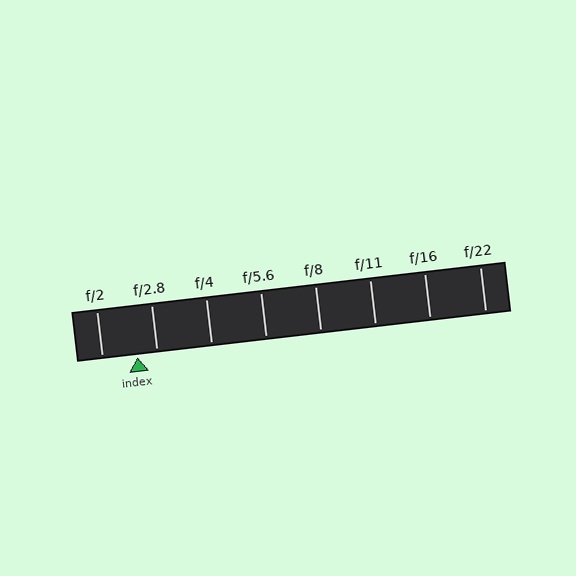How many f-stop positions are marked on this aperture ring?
There are 8 f-stop positions marked.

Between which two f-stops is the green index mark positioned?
The index mark is between f/2 and f/2.8.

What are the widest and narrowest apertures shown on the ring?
The widest aperture shown is f/2 and the narrowest is f/22.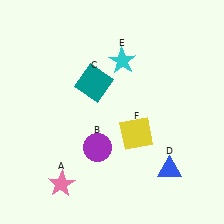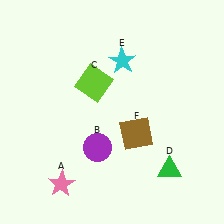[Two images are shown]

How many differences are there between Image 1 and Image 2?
There are 3 differences between the two images.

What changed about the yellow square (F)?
In Image 1, F is yellow. In Image 2, it changed to brown.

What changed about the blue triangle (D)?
In Image 1, D is blue. In Image 2, it changed to green.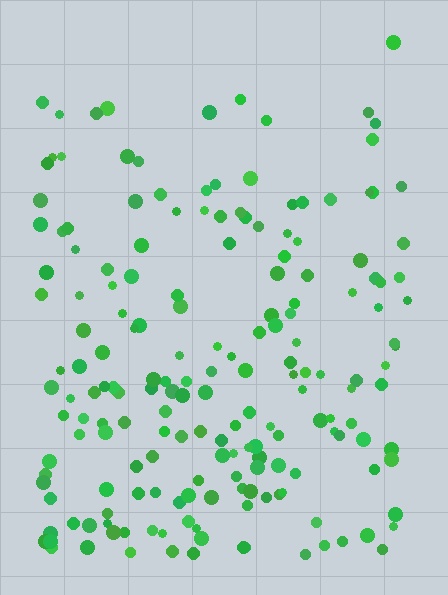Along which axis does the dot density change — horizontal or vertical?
Vertical.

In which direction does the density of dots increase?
From top to bottom, with the bottom side densest.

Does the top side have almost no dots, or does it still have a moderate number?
Still a moderate number, just noticeably fewer than the bottom.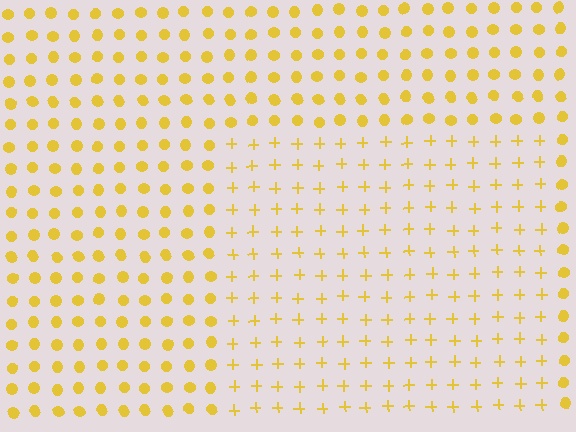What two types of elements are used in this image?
The image uses plus signs inside the rectangle region and circles outside it.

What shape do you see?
I see a rectangle.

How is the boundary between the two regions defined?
The boundary is defined by a change in element shape: plus signs inside vs. circles outside. All elements share the same color and spacing.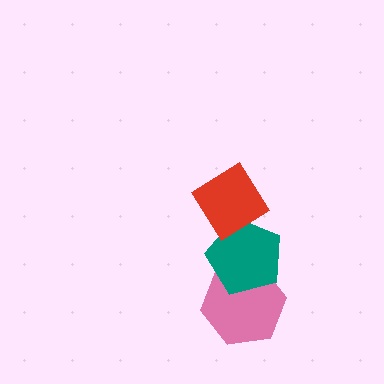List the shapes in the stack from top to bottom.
From top to bottom: the red diamond, the teal pentagon, the pink hexagon.